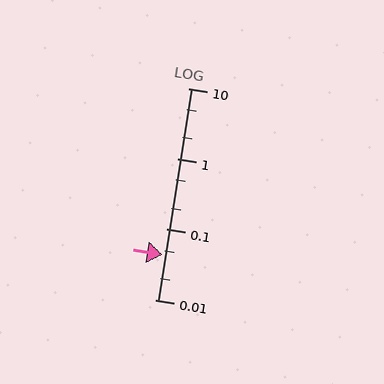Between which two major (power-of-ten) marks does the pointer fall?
The pointer is between 0.01 and 0.1.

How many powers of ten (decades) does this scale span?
The scale spans 3 decades, from 0.01 to 10.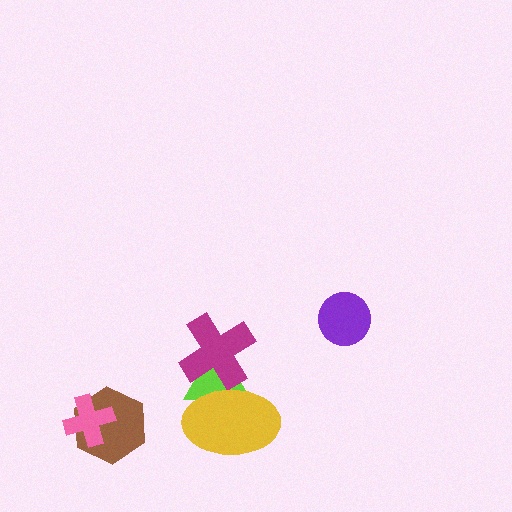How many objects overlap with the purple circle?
0 objects overlap with the purple circle.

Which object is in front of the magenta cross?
The yellow ellipse is in front of the magenta cross.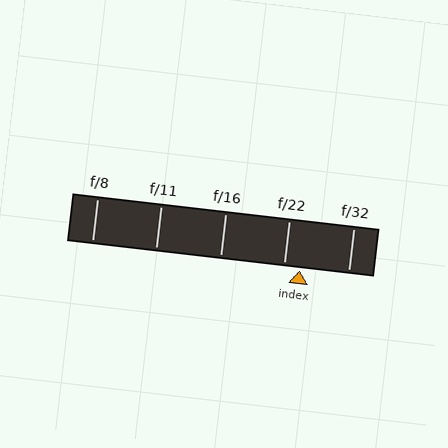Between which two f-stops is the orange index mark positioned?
The index mark is between f/22 and f/32.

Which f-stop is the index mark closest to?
The index mark is closest to f/22.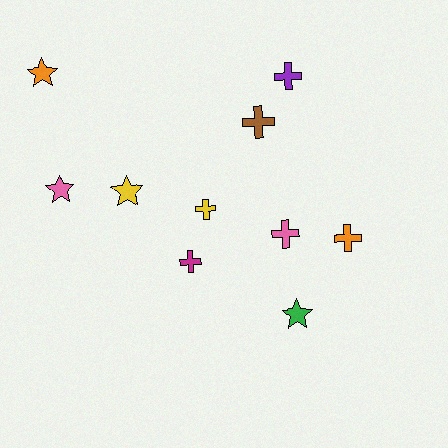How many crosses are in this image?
There are 6 crosses.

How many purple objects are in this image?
There is 1 purple object.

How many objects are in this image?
There are 10 objects.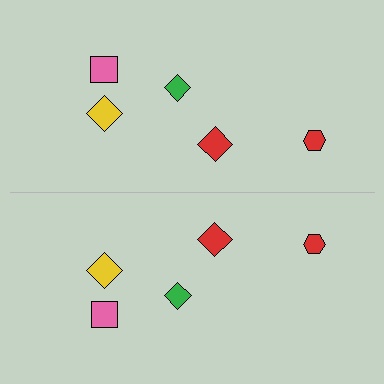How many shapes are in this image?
There are 10 shapes in this image.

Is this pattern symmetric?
Yes, this pattern has bilateral (reflection) symmetry.